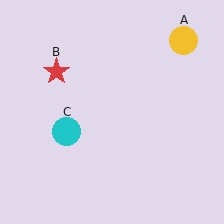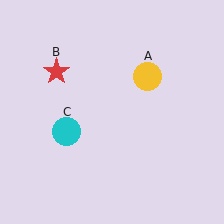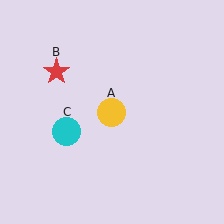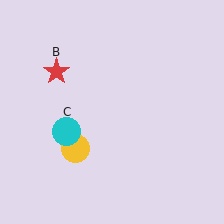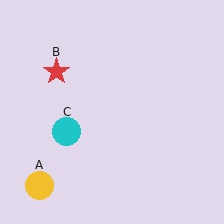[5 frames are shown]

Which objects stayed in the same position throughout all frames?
Red star (object B) and cyan circle (object C) remained stationary.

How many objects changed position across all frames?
1 object changed position: yellow circle (object A).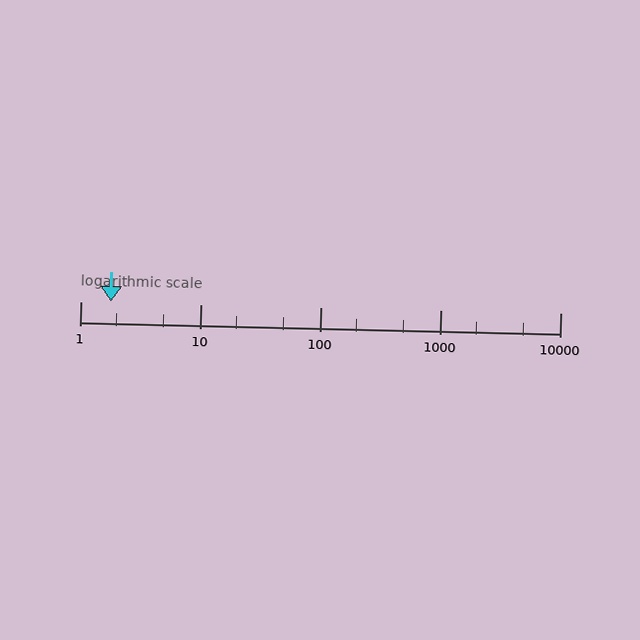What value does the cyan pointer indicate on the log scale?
The pointer indicates approximately 1.8.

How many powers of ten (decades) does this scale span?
The scale spans 4 decades, from 1 to 10000.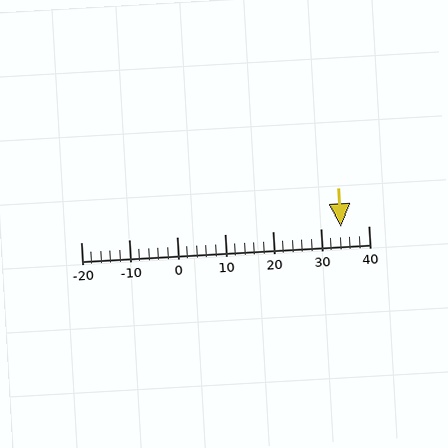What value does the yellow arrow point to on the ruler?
The yellow arrow points to approximately 34.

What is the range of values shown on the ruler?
The ruler shows values from -20 to 40.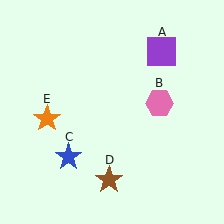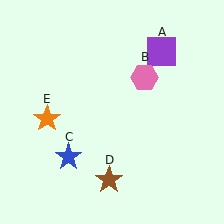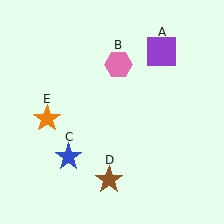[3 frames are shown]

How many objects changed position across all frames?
1 object changed position: pink hexagon (object B).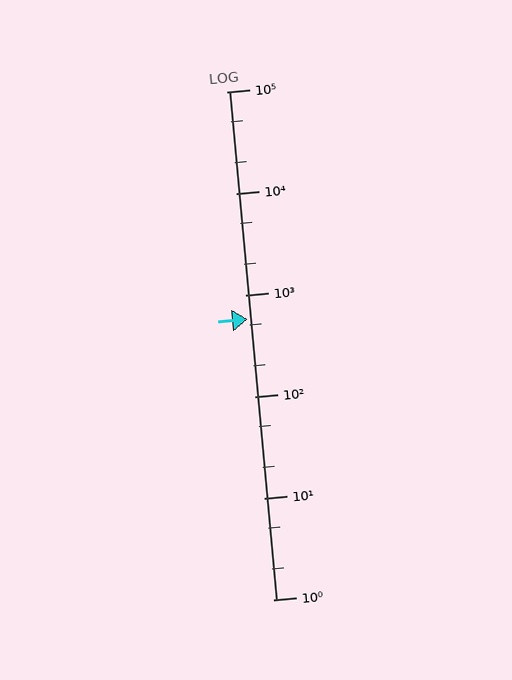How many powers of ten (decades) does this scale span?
The scale spans 5 decades, from 1 to 100000.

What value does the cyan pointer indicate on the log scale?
The pointer indicates approximately 580.